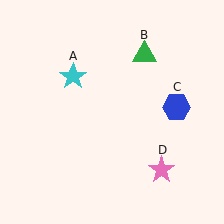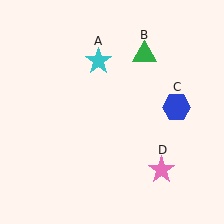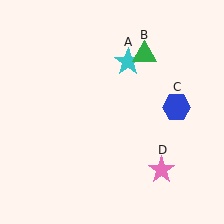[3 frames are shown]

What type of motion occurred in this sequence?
The cyan star (object A) rotated clockwise around the center of the scene.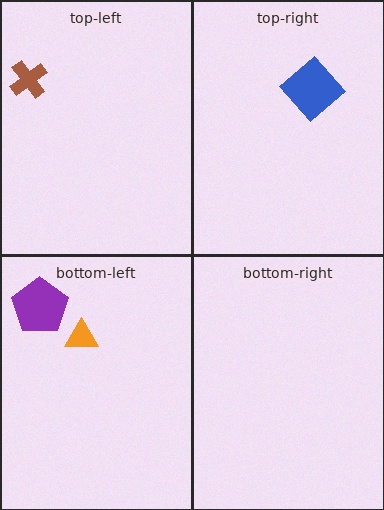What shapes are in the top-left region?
The brown cross.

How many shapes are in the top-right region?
1.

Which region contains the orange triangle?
The bottom-left region.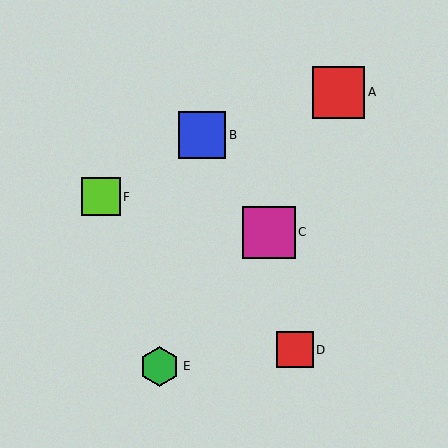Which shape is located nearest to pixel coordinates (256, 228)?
The magenta square (labeled C) at (269, 232) is nearest to that location.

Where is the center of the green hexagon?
The center of the green hexagon is at (160, 366).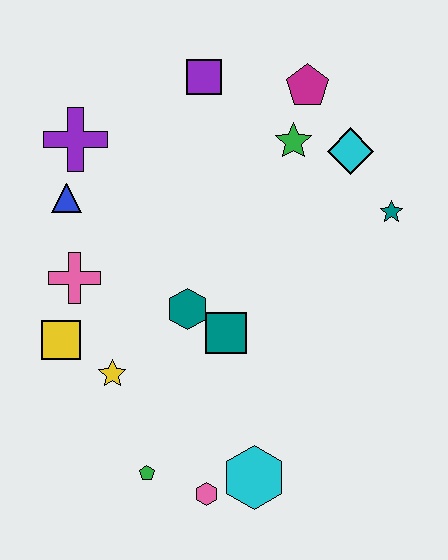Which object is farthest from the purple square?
The pink hexagon is farthest from the purple square.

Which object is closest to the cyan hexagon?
The pink hexagon is closest to the cyan hexagon.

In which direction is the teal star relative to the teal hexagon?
The teal star is to the right of the teal hexagon.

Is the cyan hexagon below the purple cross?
Yes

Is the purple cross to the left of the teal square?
Yes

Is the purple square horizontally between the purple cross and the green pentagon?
No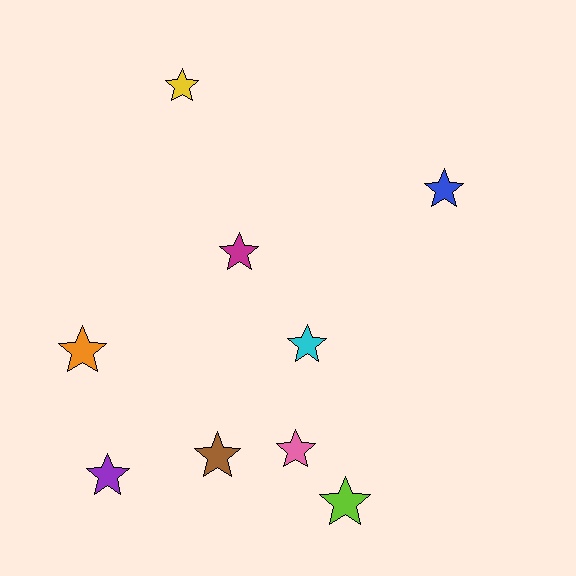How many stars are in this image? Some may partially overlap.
There are 9 stars.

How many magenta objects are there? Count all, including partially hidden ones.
There is 1 magenta object.